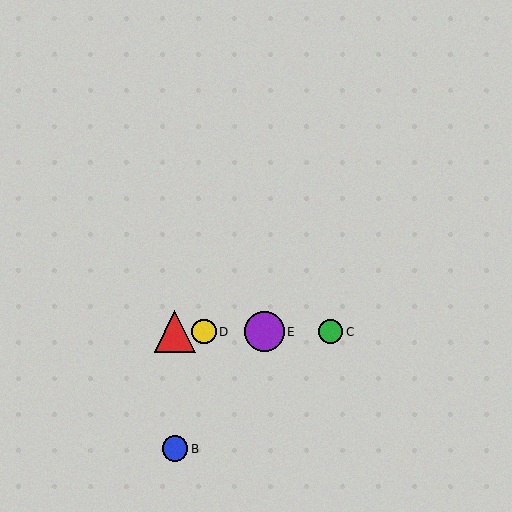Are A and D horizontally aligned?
Yes, both are at y≈332.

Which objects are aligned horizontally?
Objects A, C, D, E are aligned horizontally.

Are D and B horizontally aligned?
No, D is at y≈332 and B is at y≈449.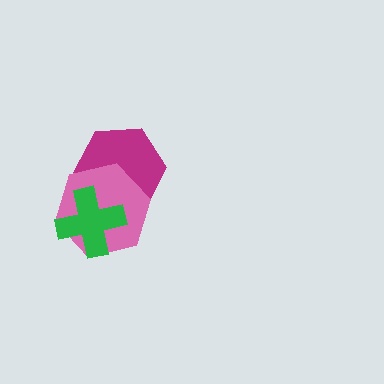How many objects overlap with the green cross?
2 objects overlap with the green cross.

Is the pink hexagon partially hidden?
Yes, it is partially covered by another shape.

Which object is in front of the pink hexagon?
The green cross is in front of the pink hexagon.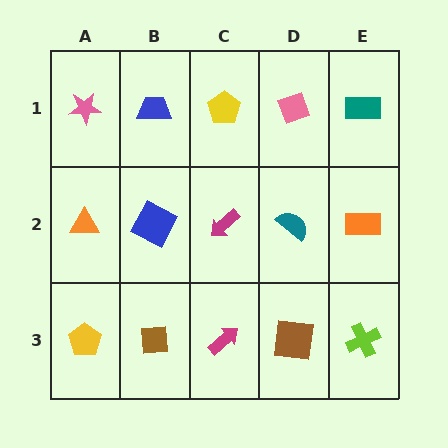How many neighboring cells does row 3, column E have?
2.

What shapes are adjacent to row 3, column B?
A blue square (row 2, column B), a yellow pentagon (row 3, column A), a magenta arrow (row 3, column C).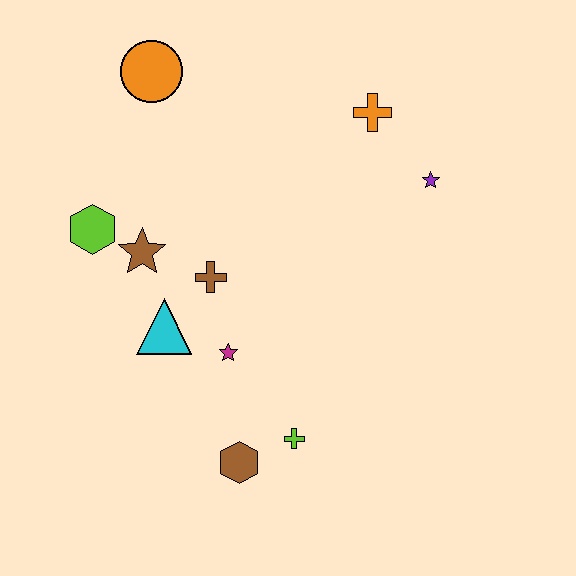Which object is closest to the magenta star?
The cyan triangle is closest to the magenta star.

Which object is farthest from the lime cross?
The orange circle is farthest from the lime cross.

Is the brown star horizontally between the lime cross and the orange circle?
No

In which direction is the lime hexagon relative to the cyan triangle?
The lime hexagon is above the cyan triangle.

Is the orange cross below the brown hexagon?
No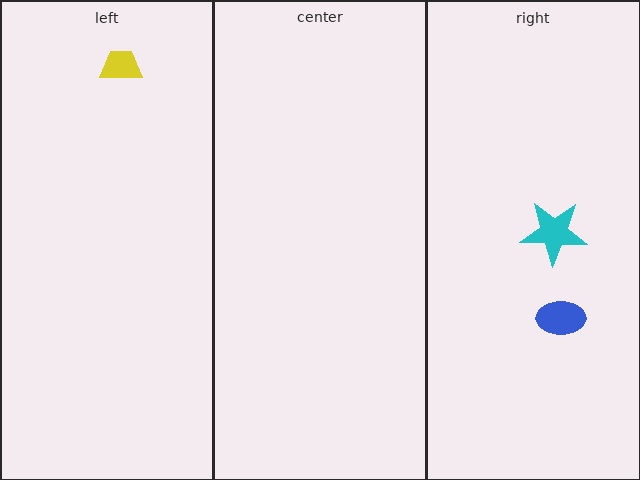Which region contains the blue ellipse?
The right region.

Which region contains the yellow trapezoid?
The left region.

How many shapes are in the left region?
1.